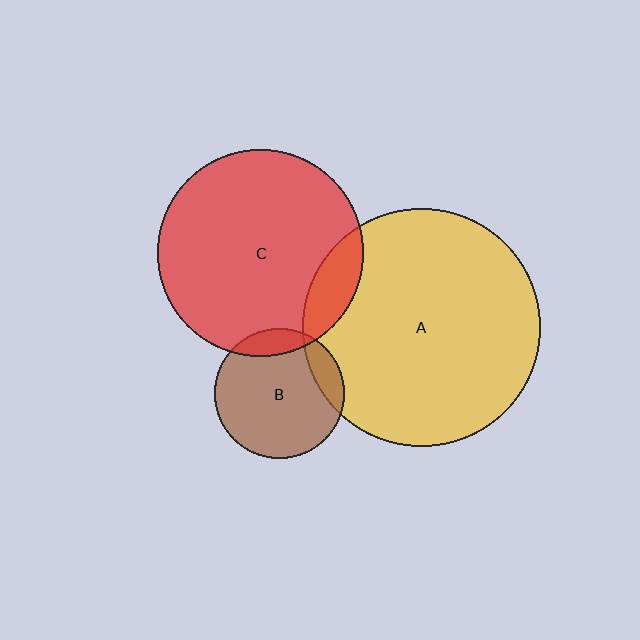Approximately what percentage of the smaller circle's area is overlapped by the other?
Approximately 15%.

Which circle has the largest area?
Circle A (yellow).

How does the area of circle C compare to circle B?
Approximately 2.5 times.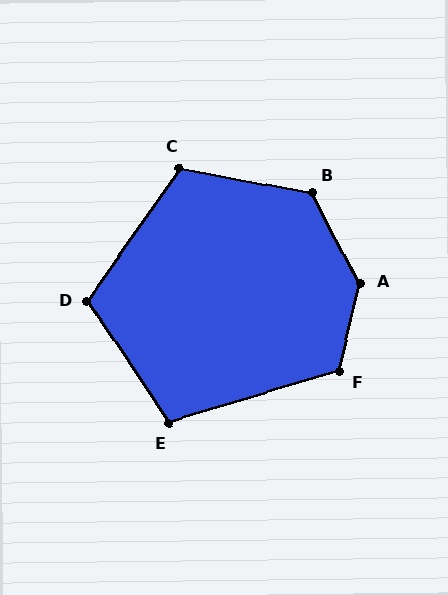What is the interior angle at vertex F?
Approximately 120 degrees (obtuse).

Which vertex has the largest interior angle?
A, at approximately 139 degrees.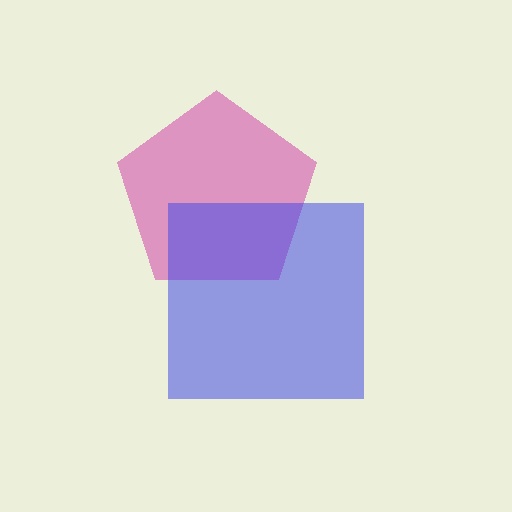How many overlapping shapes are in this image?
There are 2 overlapping shapes in the image.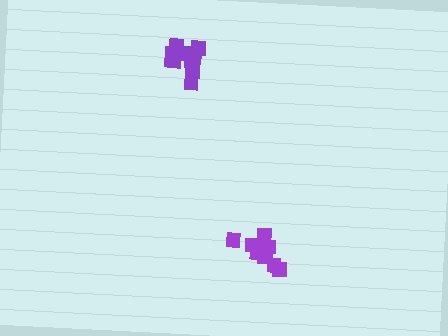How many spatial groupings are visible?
There are 2 spatial groupings.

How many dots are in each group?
Group 1: 10 dots, Group 2: 10 dots (20 total).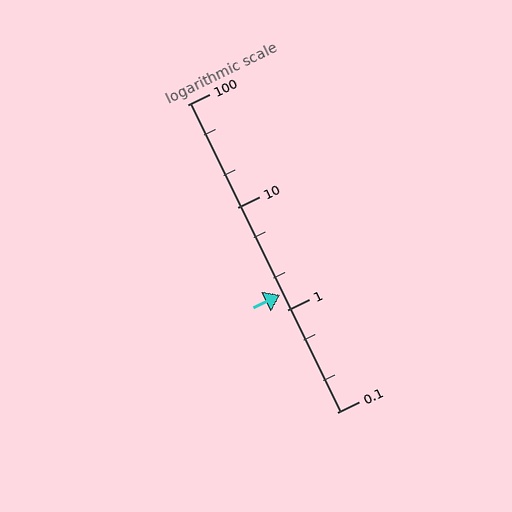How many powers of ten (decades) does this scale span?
The scale spans 3 decades, from 0.1 to 100.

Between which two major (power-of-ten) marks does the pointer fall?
The pointer is between 1 and 10.